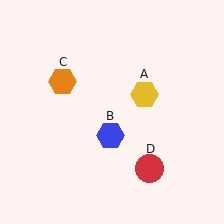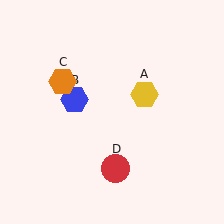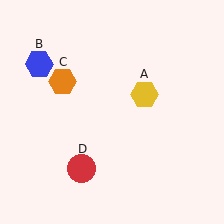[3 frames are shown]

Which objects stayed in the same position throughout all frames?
Yellow hexagon (object A) and orange hexagon (object C) remained stationary.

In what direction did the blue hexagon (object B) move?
The blue hexagon (object B) moved up and to the left.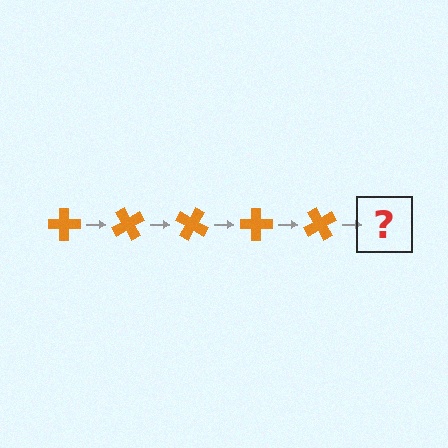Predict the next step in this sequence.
The next step is an orange cross rotated 300 degrees.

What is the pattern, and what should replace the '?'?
The pattern is that the cross rotates 60 degrees each step. The '?' should be an orange cross rotated 300 degrees.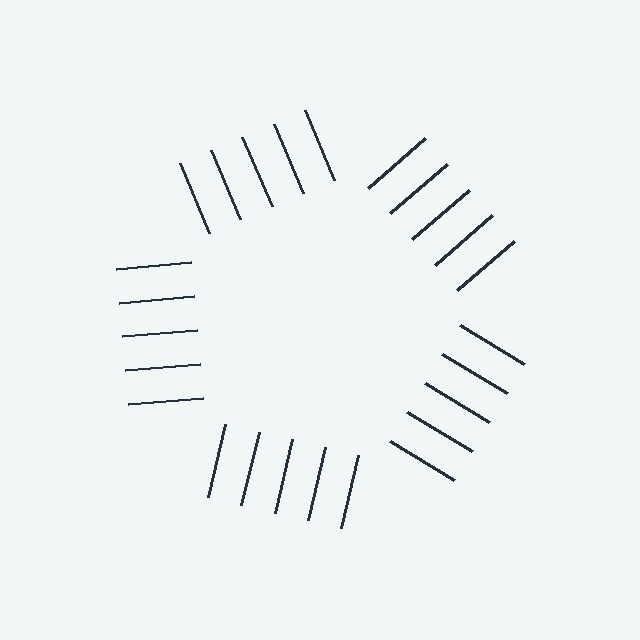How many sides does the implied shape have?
5 sides — the line-ends trace a pentagon.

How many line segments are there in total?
25 — 5 along each of the 5 edges.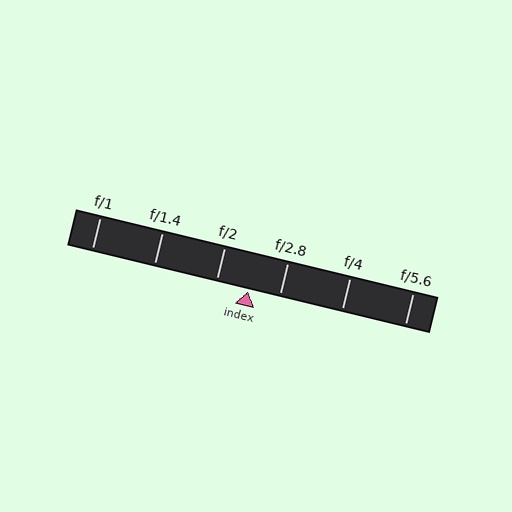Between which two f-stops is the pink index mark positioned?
The index mark is between f/2 and f/2.8.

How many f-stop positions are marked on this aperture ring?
There are 6 f-stop positions marked.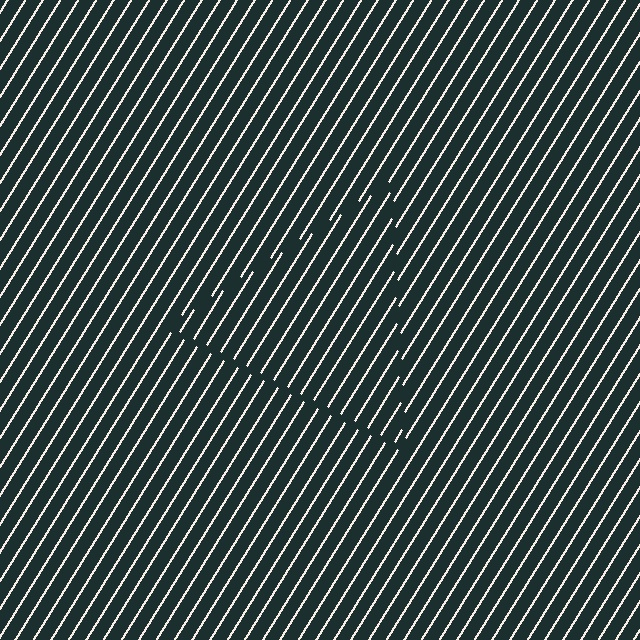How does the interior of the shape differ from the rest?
The interior of the shape contains the same grating, shifted by half a period — the contour is defined by the phase discontinuity where line-ends from the inner and outer gratings abut.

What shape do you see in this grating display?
An illusory triangle. The interior of the shape contains the same grating, shifted by half a period — the contour is defined by the phase discontinuity where line-ends from the inner and outer gratings abut.